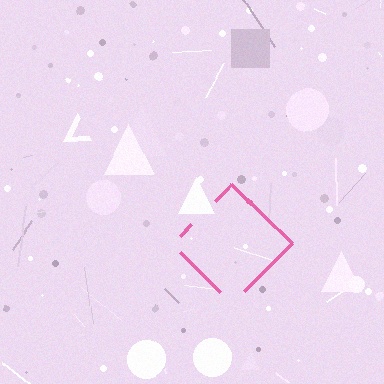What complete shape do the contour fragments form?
The contour fragments form a diamond.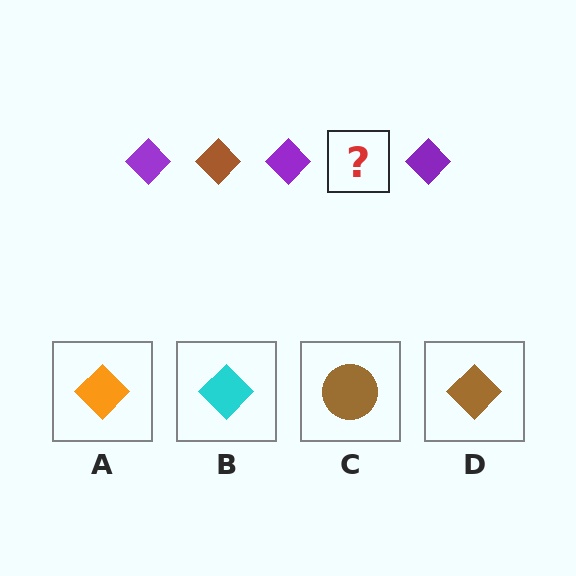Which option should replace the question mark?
Option D.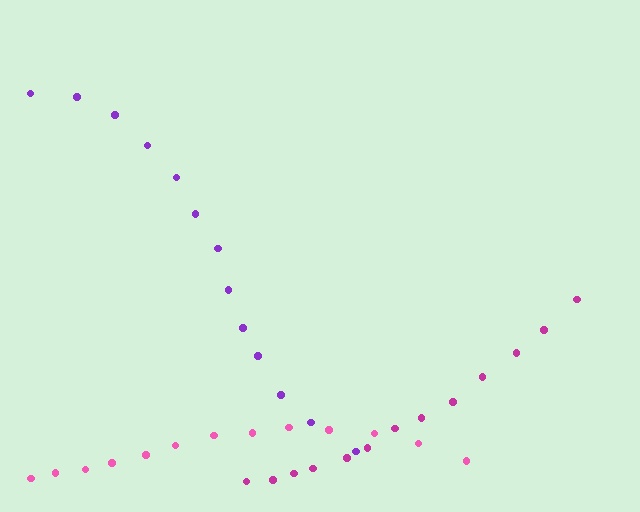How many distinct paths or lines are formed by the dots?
There are 3 distinct paths.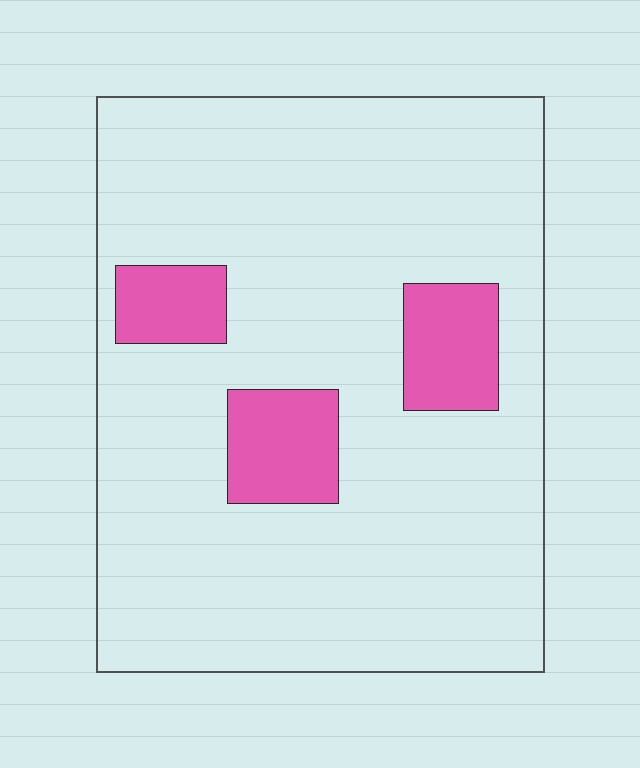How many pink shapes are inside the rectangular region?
3.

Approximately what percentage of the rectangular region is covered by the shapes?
Approximately 15%.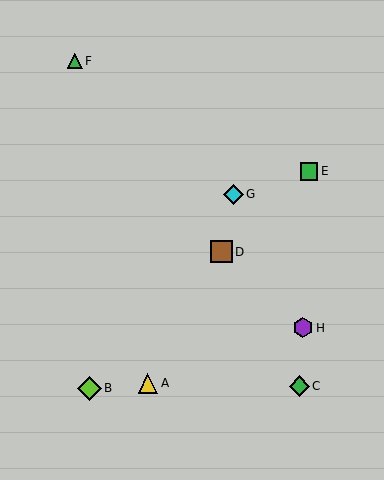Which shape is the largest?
The lime diamond (labeled B) is the largest.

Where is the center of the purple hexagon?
The center of the purple hexagon is at (303, 328).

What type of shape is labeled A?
Shape A is a yellow triangle.